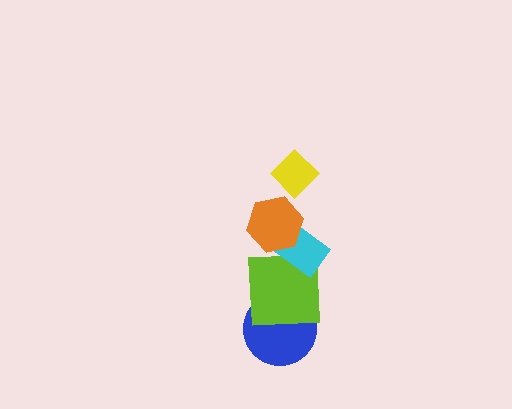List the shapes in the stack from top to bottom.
From top to bottom: the yellow diamond, the orange hexagon, the cyan rectangle, the lime square, the blue circle.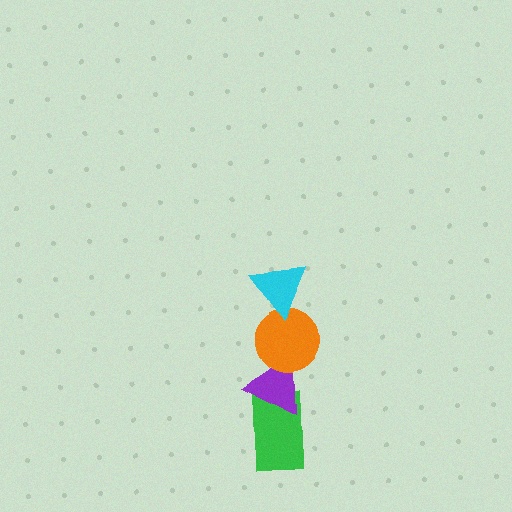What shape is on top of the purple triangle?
The orange circle is on top of the purple triangle.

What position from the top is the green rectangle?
The green rectangle is 4th from the top.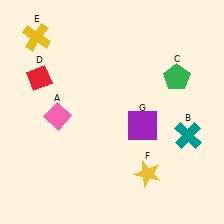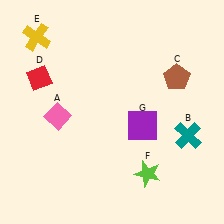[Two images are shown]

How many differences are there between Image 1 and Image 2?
There are 2 differences between the two images.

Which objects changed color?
C changed from green to brown. F changed from yellow to lime.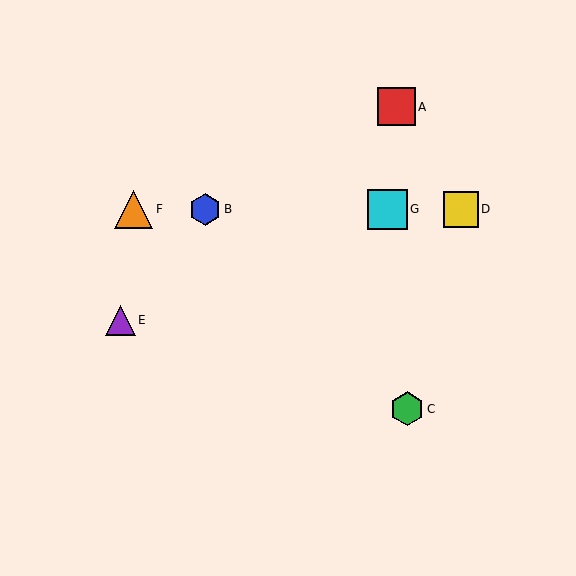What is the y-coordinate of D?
Object D is at y≈209.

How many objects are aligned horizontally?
4 objects (B, D, F, G) are aligned horizontally.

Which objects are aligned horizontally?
Objects B, D, F, G are aligned horizontally.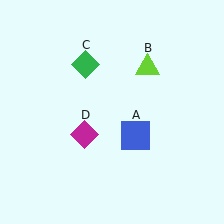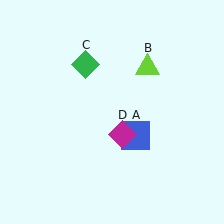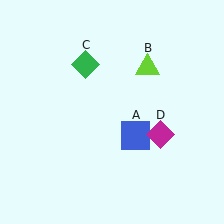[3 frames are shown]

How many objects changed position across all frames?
1 object changed position: magenta diamond (object D).